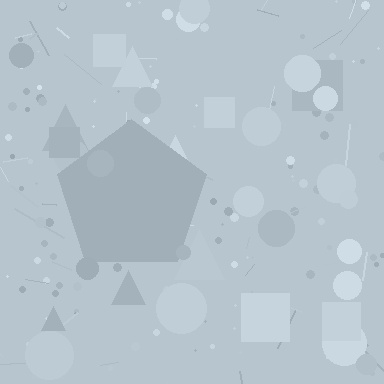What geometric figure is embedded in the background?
A pentagon is embedded in the background.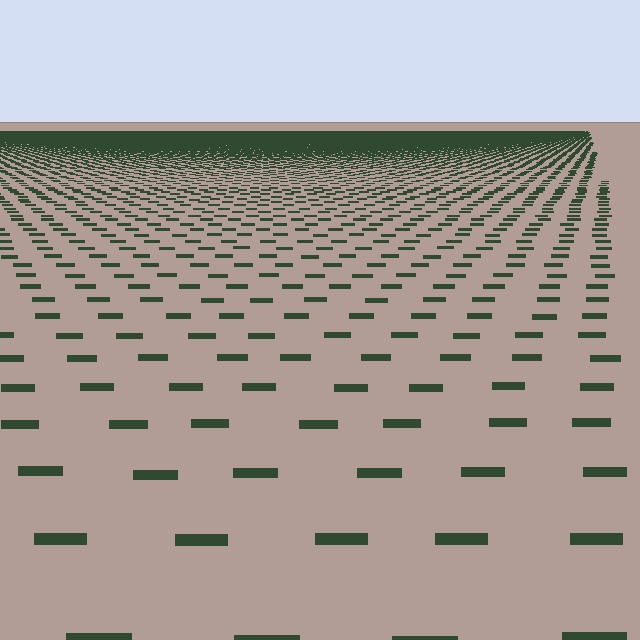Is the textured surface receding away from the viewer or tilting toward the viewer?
The surface is receding away from the viewer. Texture elements get smaller and denser toward the top.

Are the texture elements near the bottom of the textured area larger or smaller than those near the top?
Larger. Near the bottom, elements are closer to the viewer and appear at a bigger on-screen size.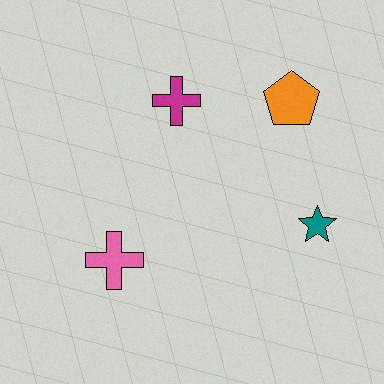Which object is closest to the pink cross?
The magenta cross is closest to the pink cross.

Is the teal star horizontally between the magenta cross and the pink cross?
No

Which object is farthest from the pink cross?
The orange pentagon is farthest from the pink cross.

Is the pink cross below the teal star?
Yes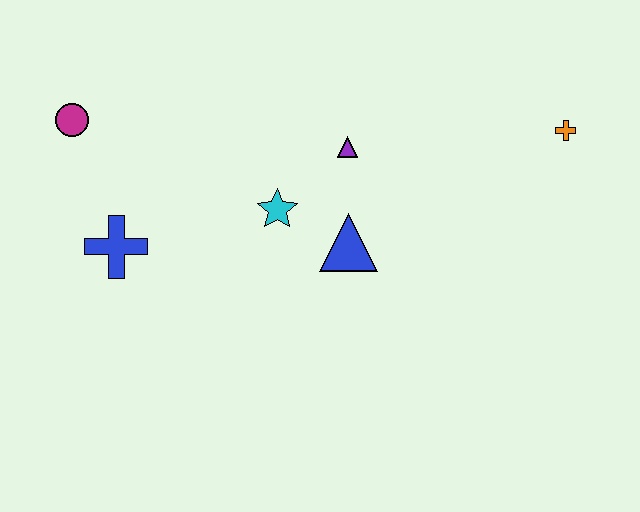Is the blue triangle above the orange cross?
No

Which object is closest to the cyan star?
The blue triangle is closest to the cyan star.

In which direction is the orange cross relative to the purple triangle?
The orange cross is to the right of the purple triangle.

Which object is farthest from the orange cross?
The magenta circle is farthest from the orange cross.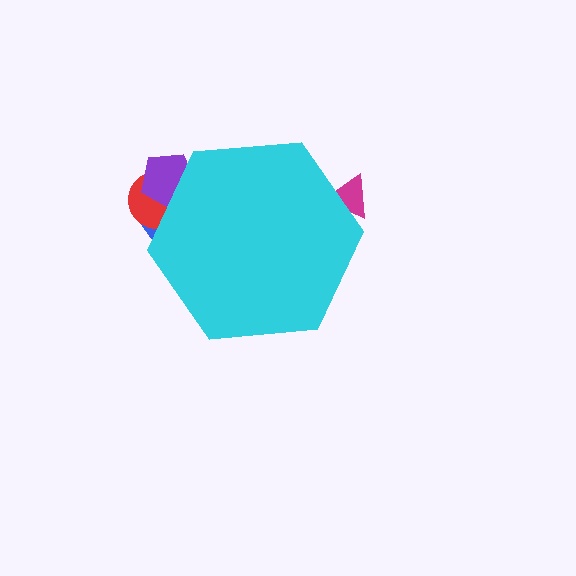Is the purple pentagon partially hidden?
Yes, the purple pentagon is partially hidden behind the cyan hexagon.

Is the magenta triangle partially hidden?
Yes, the magenta triangle is partially hidden behind the cyan hexagon.